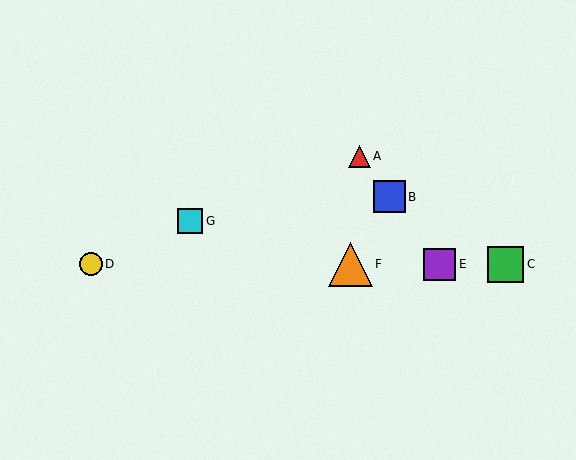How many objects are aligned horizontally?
4 objects (C, D, E, F) are aligned horizontally.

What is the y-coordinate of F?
Object F is at y≈264.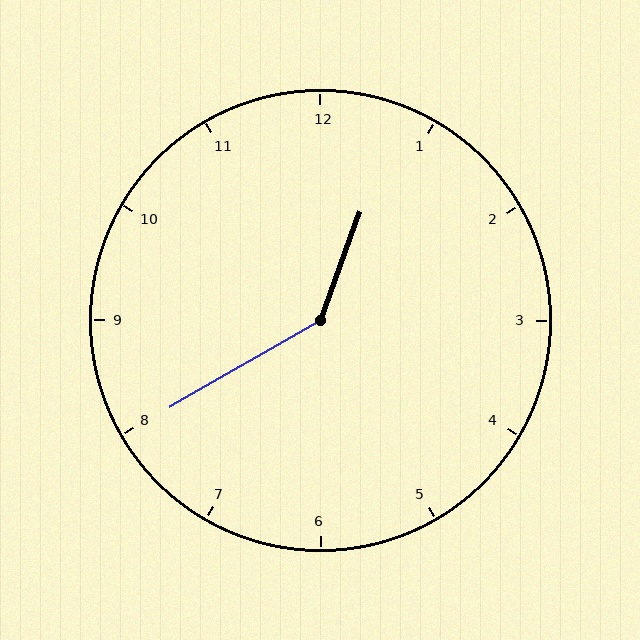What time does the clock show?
12:40.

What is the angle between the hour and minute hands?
Approximately 140 degrees.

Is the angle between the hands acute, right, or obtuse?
It is obtuse.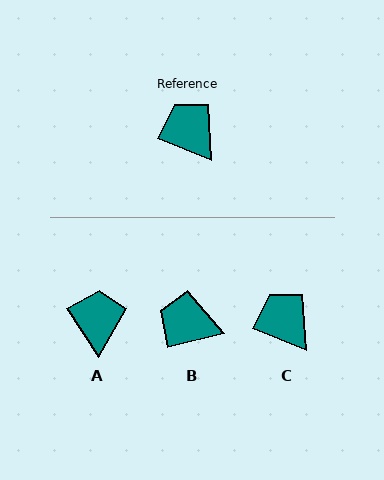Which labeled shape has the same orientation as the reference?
C.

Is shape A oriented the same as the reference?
No, it is off by about 34 degrees.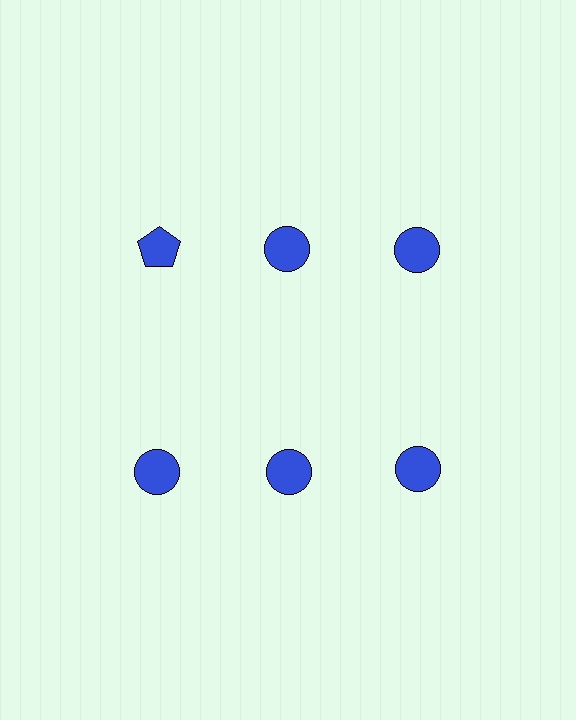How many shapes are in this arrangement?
There are 6 shapes arranged in a grid pattern.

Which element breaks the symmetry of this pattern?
The blue pentagon in the top row, leftmost column breaks the symmetry. All other shapes are blue circles.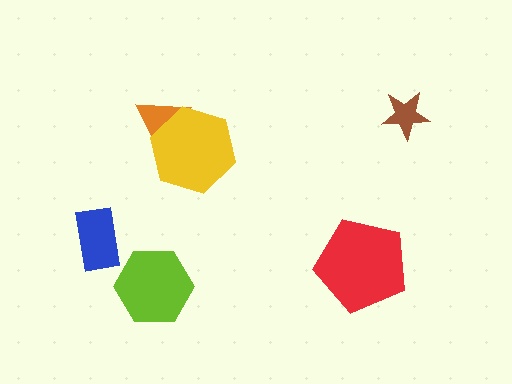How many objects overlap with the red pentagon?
0 objects overlap with the red pentagon.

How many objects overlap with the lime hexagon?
0 objects overlap with the lime hexagon.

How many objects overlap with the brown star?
0 objects overlap with the brown star.